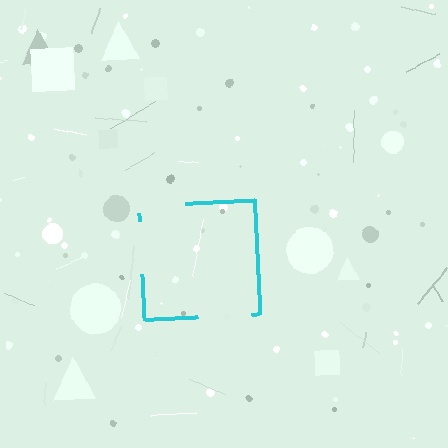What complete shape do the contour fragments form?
The contour fragments form a square.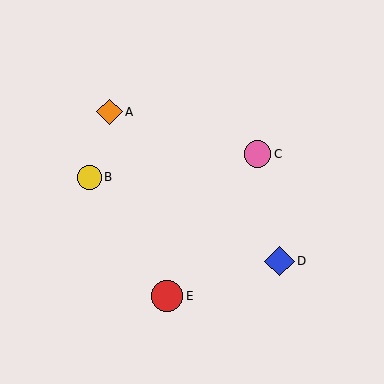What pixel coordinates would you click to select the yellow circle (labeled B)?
Click at (89, 177) to select the yellow circle B.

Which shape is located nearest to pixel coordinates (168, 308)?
The red circle (labeled E) at (167, 296) is nearest to that location.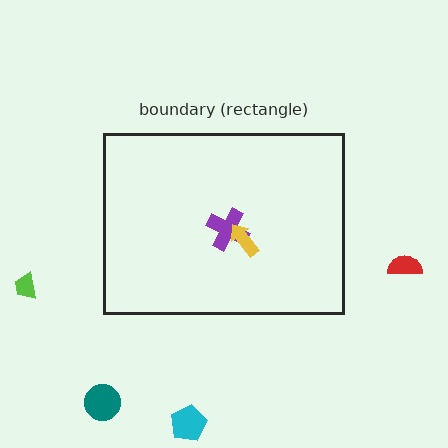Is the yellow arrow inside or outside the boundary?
Inside.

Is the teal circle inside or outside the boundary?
Outside.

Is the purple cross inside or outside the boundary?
Inside.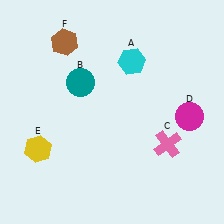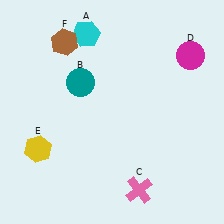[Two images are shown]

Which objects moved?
The objects that moved are: the cyan hexagon (A), the pink cross (C), the magenta circle (D).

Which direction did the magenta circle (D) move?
The magenta circle (D) moved up.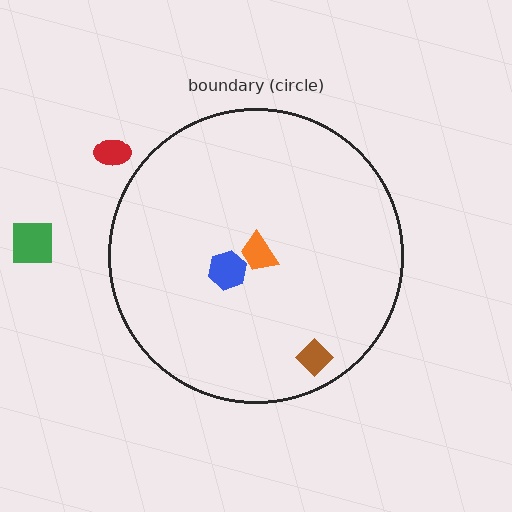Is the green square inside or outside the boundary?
Outside.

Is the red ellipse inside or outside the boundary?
Outside.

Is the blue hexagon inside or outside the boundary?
Inside.